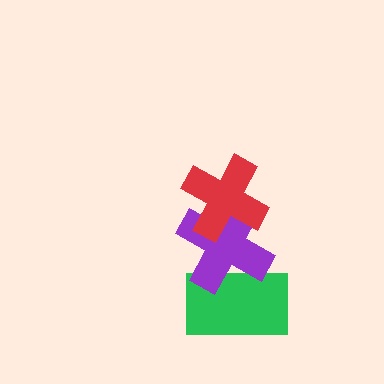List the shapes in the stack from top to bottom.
From top to bottom: the red cross, the purple cross, the green rectangle.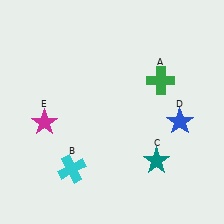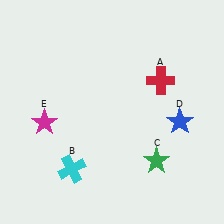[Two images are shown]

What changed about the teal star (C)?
In Image 1, C is teal. In Image 2, it changed to green.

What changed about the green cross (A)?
In Image 1, A is green. In Image 2, it changed to red.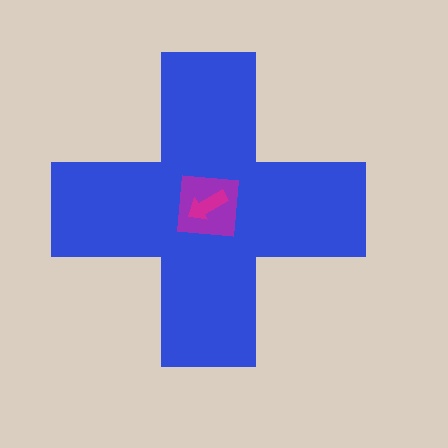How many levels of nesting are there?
3.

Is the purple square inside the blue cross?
Yes.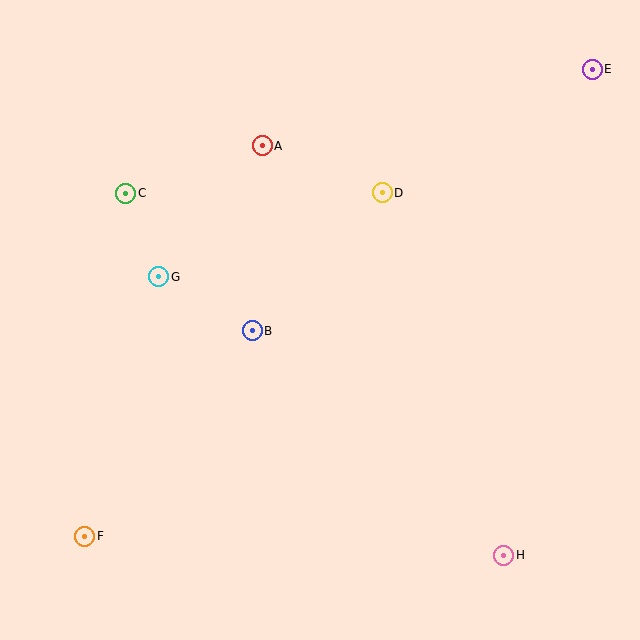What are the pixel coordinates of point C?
Point C is at (126, 193).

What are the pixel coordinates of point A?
Point A is at (262, 146).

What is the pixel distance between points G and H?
The distance between G and H is 444 pixels.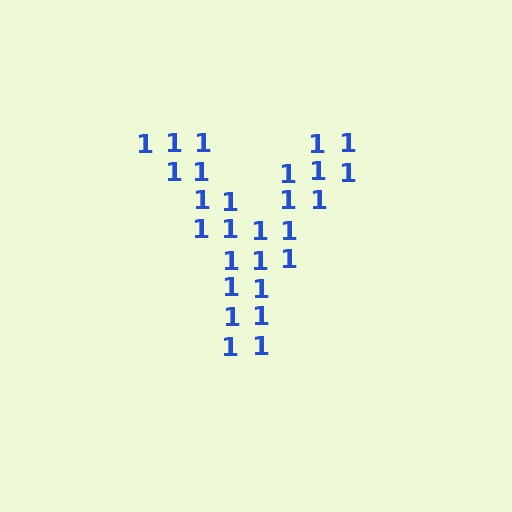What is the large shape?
The large shape is the letter Y.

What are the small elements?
The small elements are digit 1's.